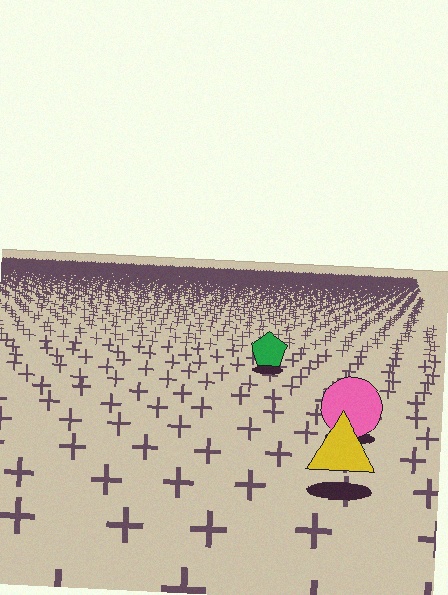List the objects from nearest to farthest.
From nearest to farthest: the yellow triangle, the pink circle, the green pentagon.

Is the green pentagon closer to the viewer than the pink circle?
No. The pink circle is closer — you can tell from the texture gradient: the ground texture is coarser near it.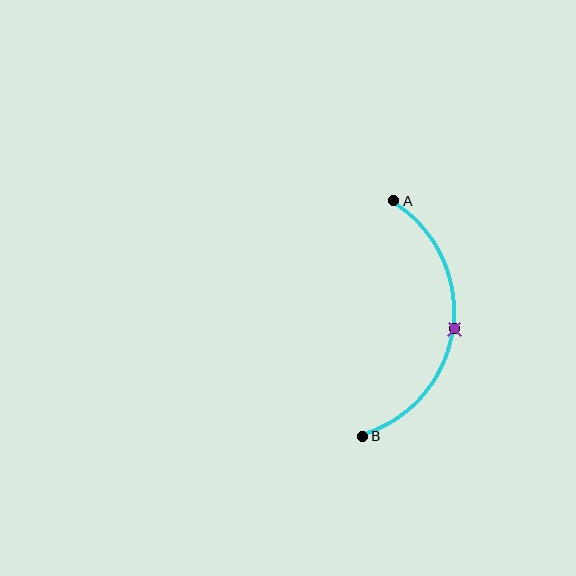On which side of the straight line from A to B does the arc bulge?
The arc bulges to the right of the straight line connecting A and B.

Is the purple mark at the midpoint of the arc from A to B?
Yes. The purple mark lies on the arc at equal arc-length from both A and B — it is the arc midpoint.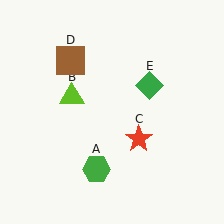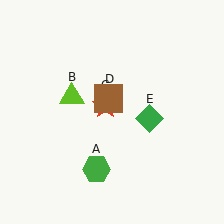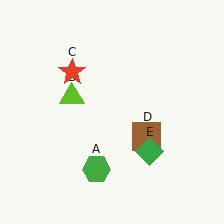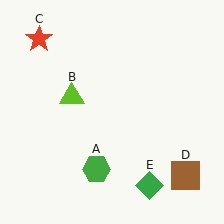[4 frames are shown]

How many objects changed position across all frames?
3 objects changed position: red star (object C), brown square (object D), green diamond (object E).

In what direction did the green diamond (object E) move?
The green diamond (object E) moved down.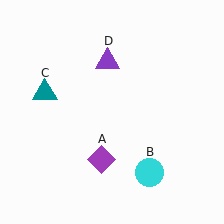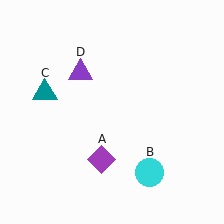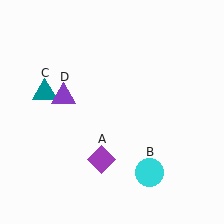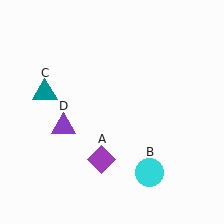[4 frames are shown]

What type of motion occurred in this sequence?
The purple triangle (object D) rotated counterclockwise around the center of the scene.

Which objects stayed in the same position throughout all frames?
Purple diamond (object A) and cyan circle (object B) and teal triangle (object C) remained stationary.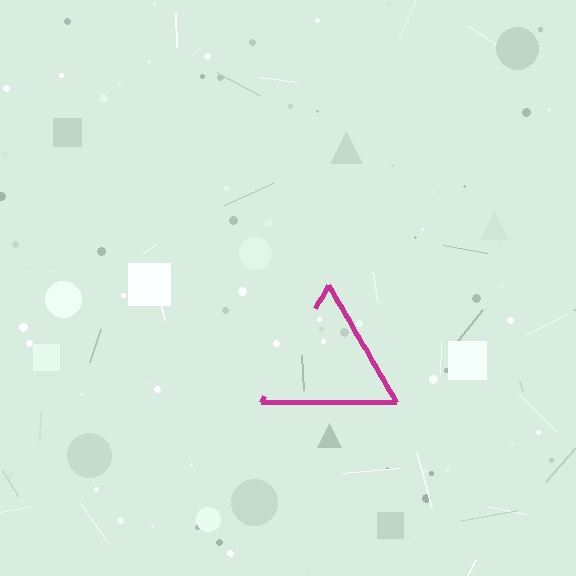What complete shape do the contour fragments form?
The contour fragments form a triangle.